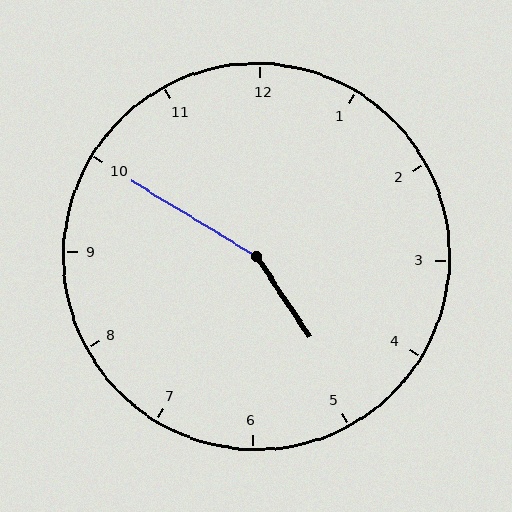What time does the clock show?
4:50.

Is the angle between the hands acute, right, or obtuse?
It is obtuse.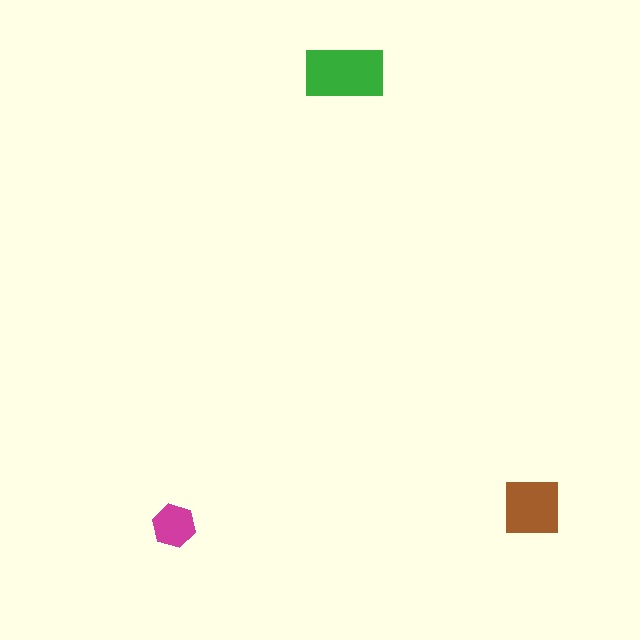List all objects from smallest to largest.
The magenta hexagon, the brown square, the green rectangle.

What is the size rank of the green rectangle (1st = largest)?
1st.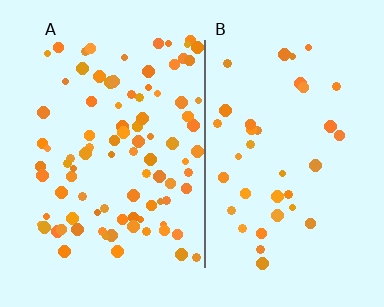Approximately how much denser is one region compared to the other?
Approximately 2.5× — region A over region B.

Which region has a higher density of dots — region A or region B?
A (the left).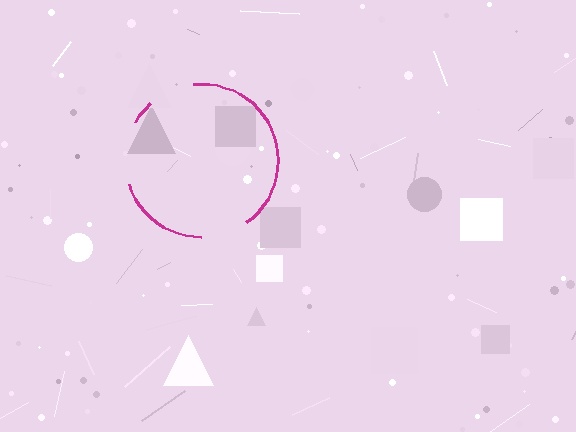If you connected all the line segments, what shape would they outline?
They would outline a circle.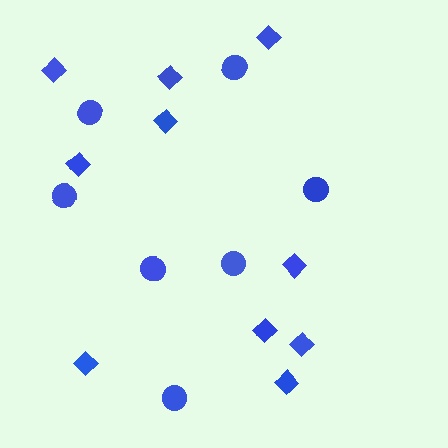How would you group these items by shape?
There are 2 groups: one group of circles (7) and one group of diamonds (10).